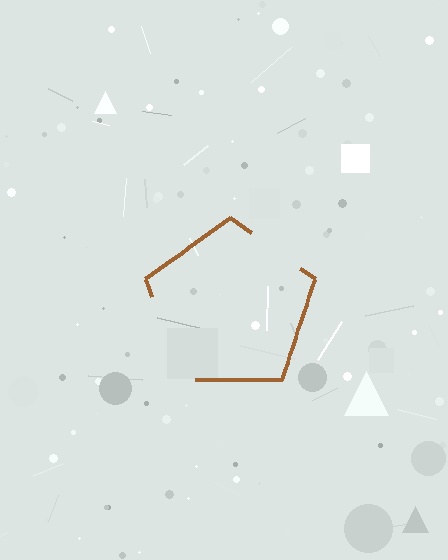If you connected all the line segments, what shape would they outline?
They would outline a pentagon.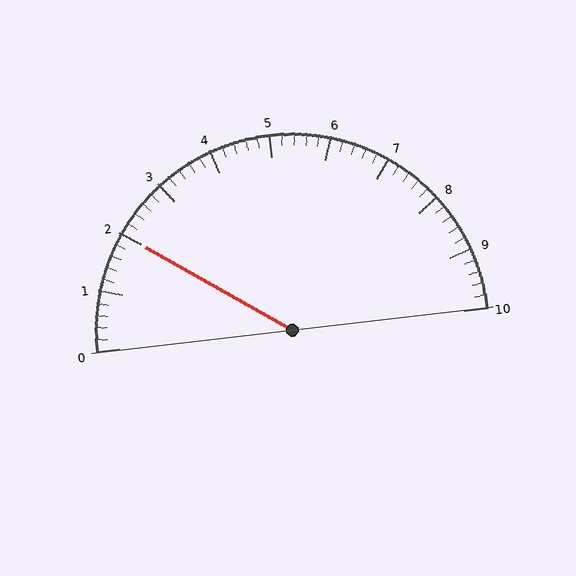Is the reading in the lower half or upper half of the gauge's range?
The reading is in the lower half of the range (0 to 10).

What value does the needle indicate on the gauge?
The needle indicates approximately 2.0.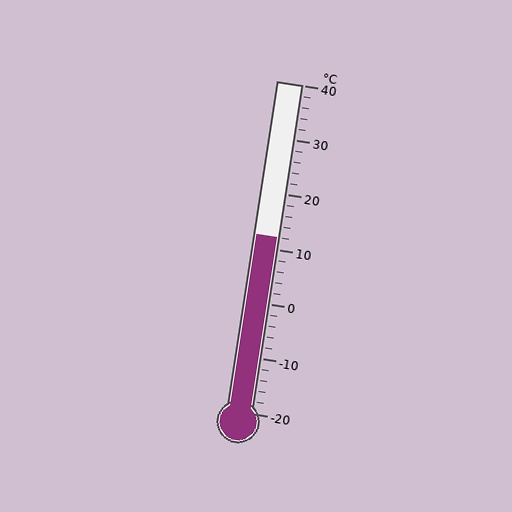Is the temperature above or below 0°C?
The temperature is above 0°C.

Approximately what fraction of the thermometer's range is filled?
The thermometer is filled to approximately 55% of its range.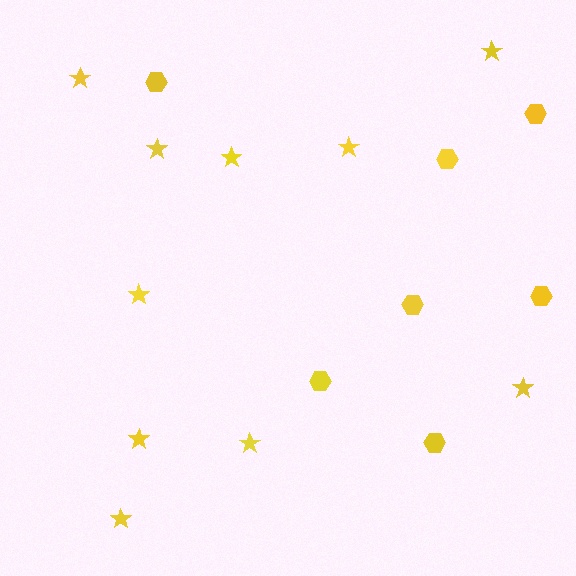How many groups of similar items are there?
There are 2 groups: one group of stars (10) and one group of hexagons (7).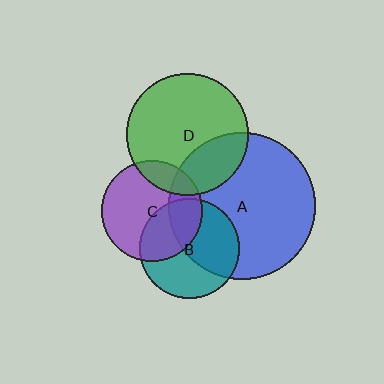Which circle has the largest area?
Circle A (blue).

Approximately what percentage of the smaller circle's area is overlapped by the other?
Approximately 35%.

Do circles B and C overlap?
Yes.